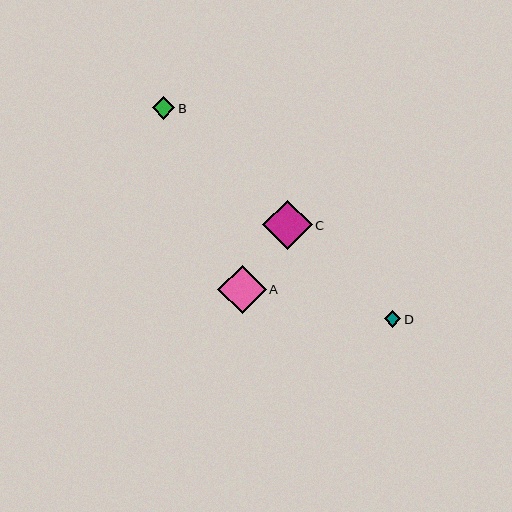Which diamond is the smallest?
Diamond D is the smallest with a size of approximately 17 pixels.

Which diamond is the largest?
Diamond C is the largest with a size of approximately 49 pixels.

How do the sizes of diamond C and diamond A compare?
Diamond C and diamond A are approximately the same size.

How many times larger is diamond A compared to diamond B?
Diamond A is approximately 2.2 times the size of diamond B.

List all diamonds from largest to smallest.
From largest to smallest: C, A, B, D.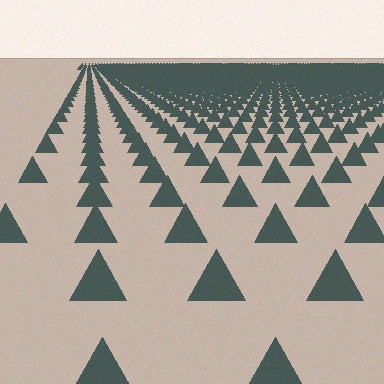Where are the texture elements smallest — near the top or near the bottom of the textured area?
Near the top.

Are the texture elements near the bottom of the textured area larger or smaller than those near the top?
Larger. Near the bottom, elements are closer to the viewer and appear at a bigger on-screen size.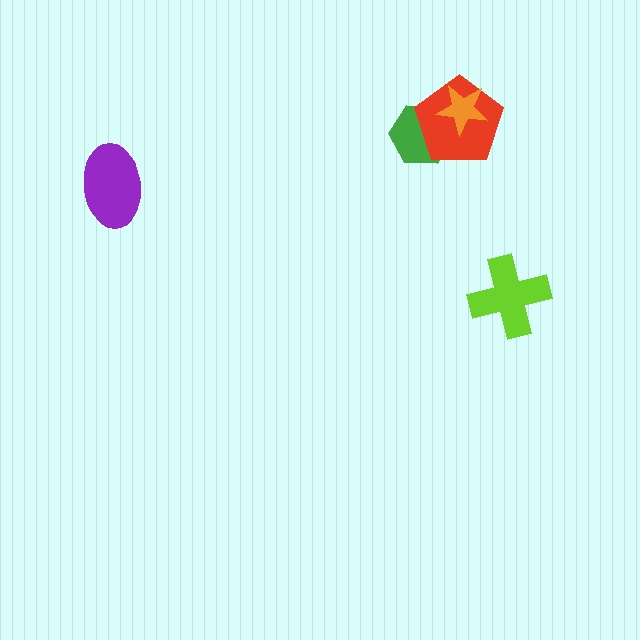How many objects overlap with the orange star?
2 objects overlap with the orange star.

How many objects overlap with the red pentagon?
2 objects overlap with the red pentagon.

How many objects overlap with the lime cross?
0 objects overlap with the lime cross.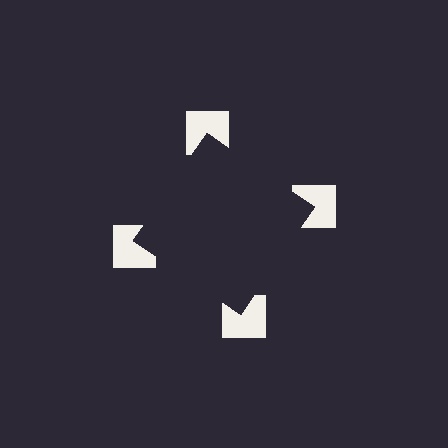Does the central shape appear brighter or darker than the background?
It typically appears slightly darker than the background, even though no actual brightness change is drawn.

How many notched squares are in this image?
There are 4 — one at each vertex of the illusory square.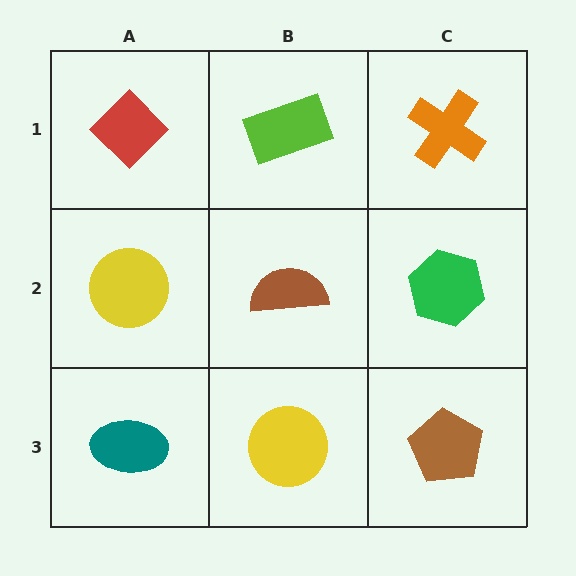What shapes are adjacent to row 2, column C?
An orange cross (row 1, column C), a brown pentagon (row 3, column C), a brown semicircle (row 2, column B).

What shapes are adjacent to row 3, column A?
A yellow circle (row 2, column A), a yellow circle (row 3, column B).